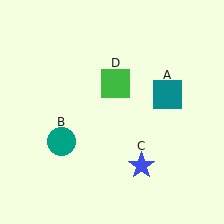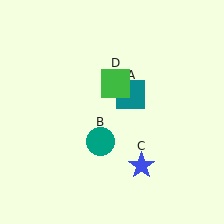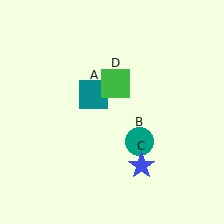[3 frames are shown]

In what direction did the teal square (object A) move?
The teal square (object A) moved left.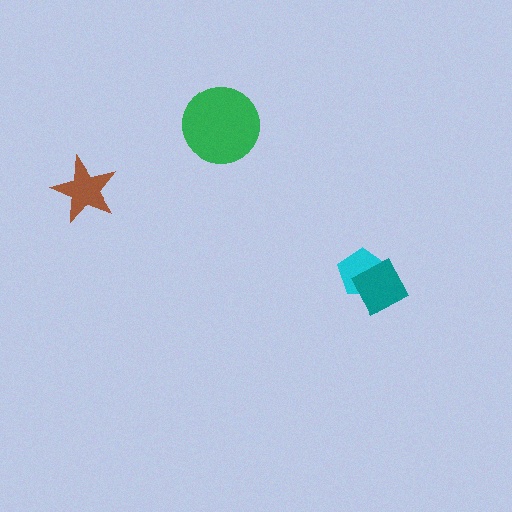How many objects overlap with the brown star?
0 objects overlap with the brown star.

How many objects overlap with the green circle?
0 objects overlap with the green circle.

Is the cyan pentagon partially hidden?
Yes, it is partially covered by another shape.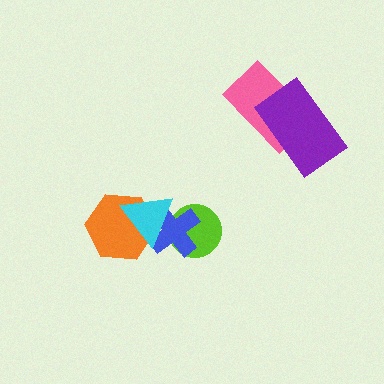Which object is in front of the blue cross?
The cyan triangle is in front of the blue cross.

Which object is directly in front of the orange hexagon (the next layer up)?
The blue cross is directly in front of the orange hexagon.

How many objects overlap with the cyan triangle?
3 objects overlap with the cyan triangle.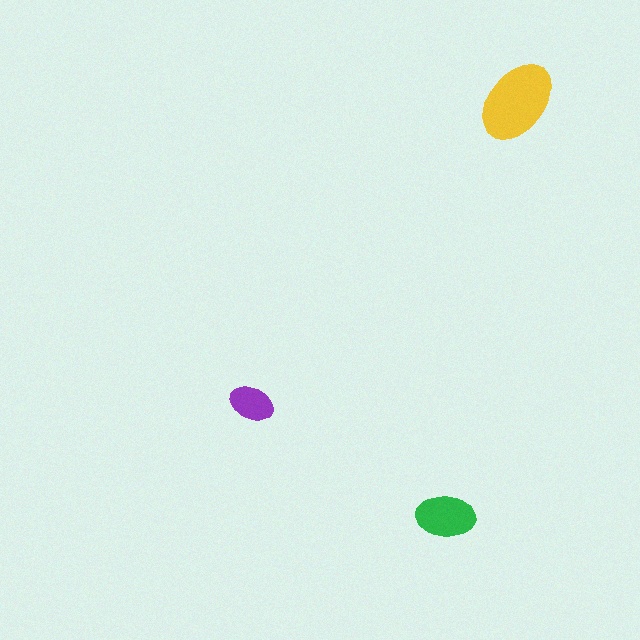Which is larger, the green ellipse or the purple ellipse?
The green one.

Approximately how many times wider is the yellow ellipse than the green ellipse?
About 1.5 times wider.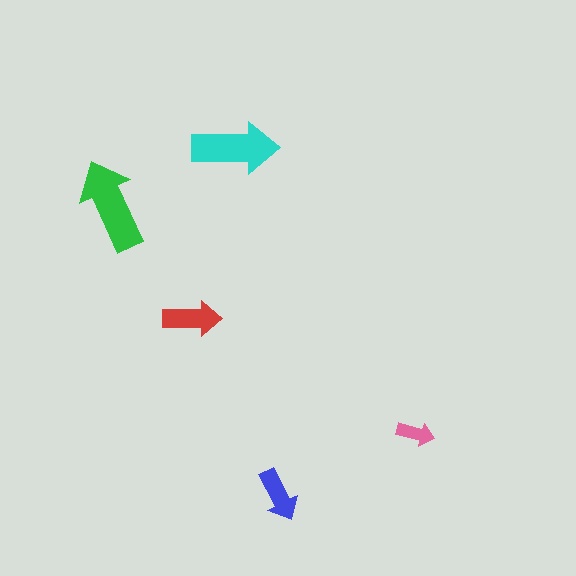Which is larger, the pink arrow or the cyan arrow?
The cyan one.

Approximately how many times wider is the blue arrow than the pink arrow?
About 1.5 times wider.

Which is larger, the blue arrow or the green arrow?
The green one.